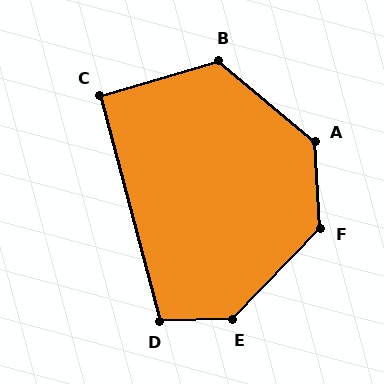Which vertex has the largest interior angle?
E, at approximately 136 degrees.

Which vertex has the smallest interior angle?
C, at approximately 91 degrees.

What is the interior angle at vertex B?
Approximately 124 degrees (obtuse).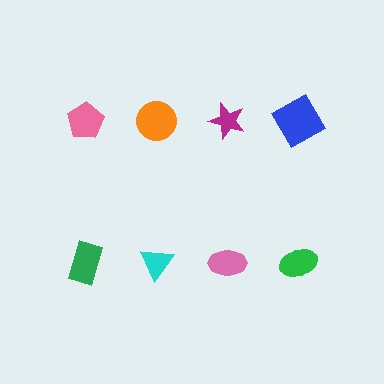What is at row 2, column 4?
A green ellipse.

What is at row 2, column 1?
A green rectangle.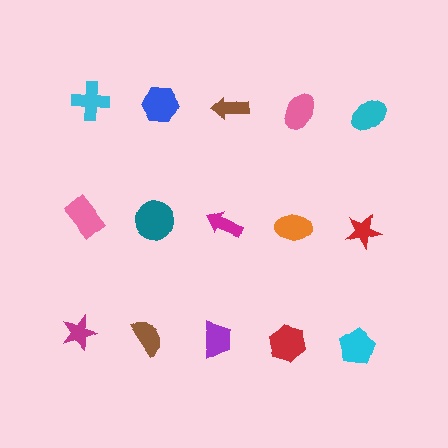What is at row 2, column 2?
A teal circle.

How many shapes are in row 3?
5 shapes.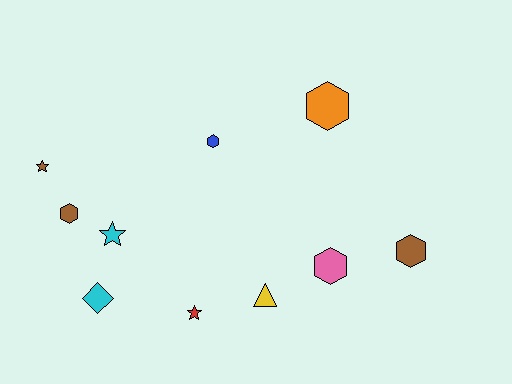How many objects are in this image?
There are 10 objects.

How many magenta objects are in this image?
There are no magenta objects.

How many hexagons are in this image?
There are 5 hexagons.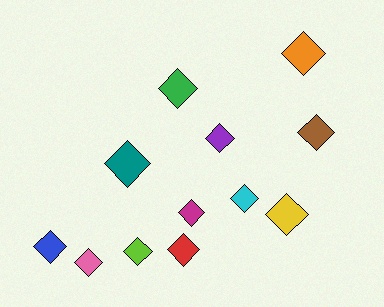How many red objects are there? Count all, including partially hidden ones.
There is 1 red object.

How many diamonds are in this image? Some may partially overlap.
There are 12 diamonds.